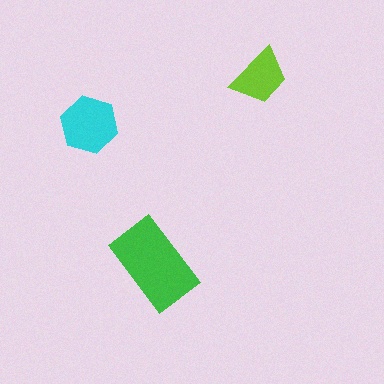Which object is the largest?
The green rectangle.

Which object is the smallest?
The lime trapezoid.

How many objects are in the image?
There are 3 objects in the image.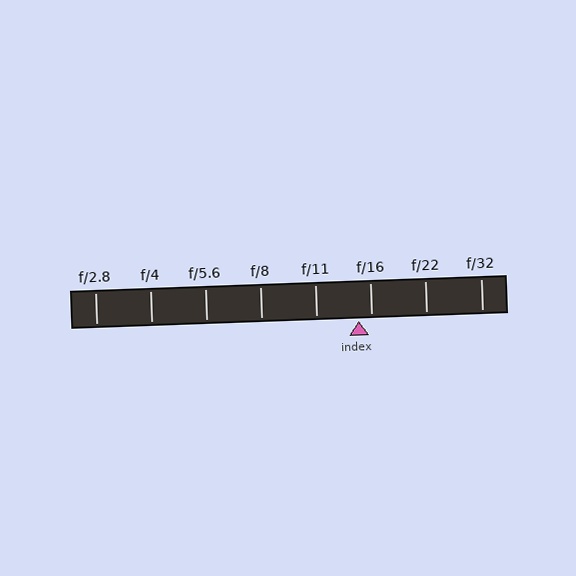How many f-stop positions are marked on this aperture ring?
There are 8 f-stop positions marked.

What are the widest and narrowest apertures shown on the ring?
The widest aperture shown is f/2.8 and the narrowest is f/32.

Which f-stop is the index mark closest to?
The index mark is closest to f/16.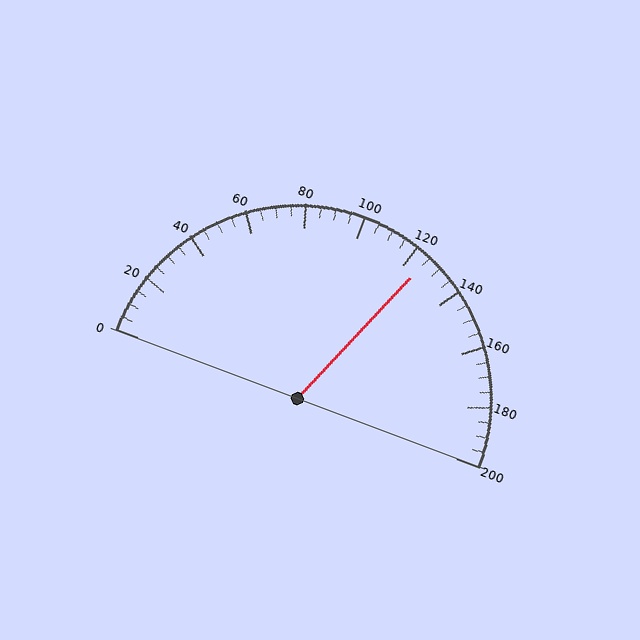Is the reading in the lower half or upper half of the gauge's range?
The reading is in the upper half of the range (0 to 200).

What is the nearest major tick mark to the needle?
The nearest major tick mark is 120.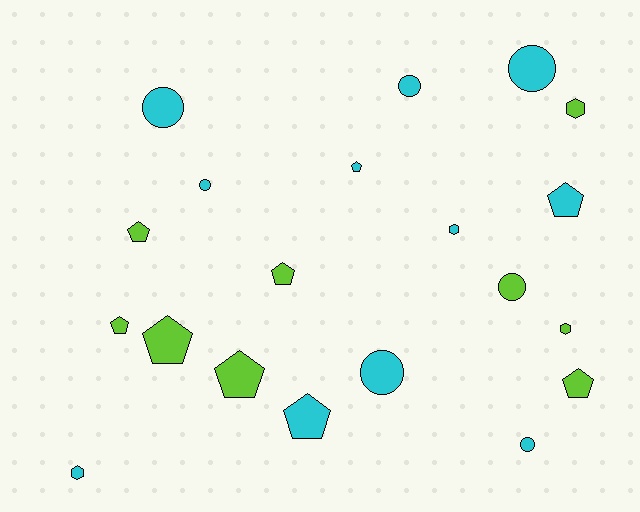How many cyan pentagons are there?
There are 3 cyan pentagons.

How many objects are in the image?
There are 20 objects.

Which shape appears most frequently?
Pentagon, with 9 objects.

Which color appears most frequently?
Cyan, with 11 objects.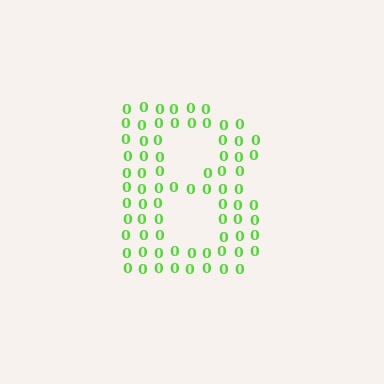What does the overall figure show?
The overall figure shows the letter B.